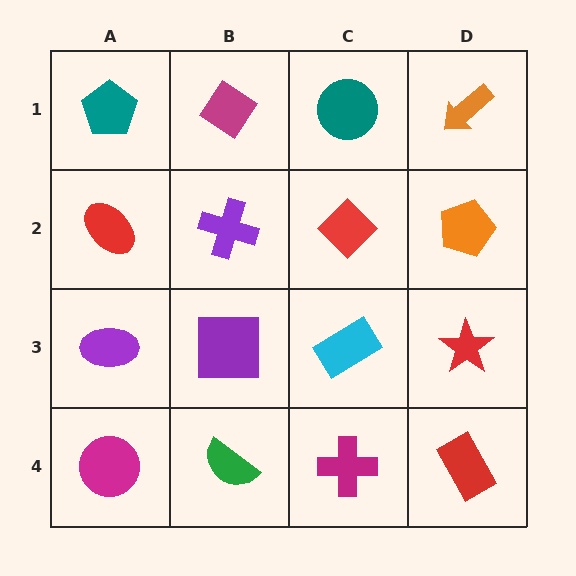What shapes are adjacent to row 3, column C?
A red diamond (row 2, column C), a magenta cross (row 4, column C), a purple square (row 3, column B), a red star (row 3, column D).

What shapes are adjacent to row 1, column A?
A red ellipse (row 2, column A), a magenta diamond (row 1, column B).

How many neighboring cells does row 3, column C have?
4.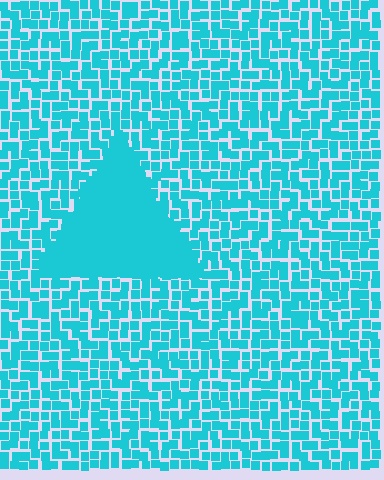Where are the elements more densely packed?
The elements are more densely packed inside the triangle boundary.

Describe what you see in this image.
The image contains small cyan elements arranged at two different densities. A triangle-shaped region is visible where the elements are more densely packed than the surrounding area.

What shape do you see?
I see a triangle.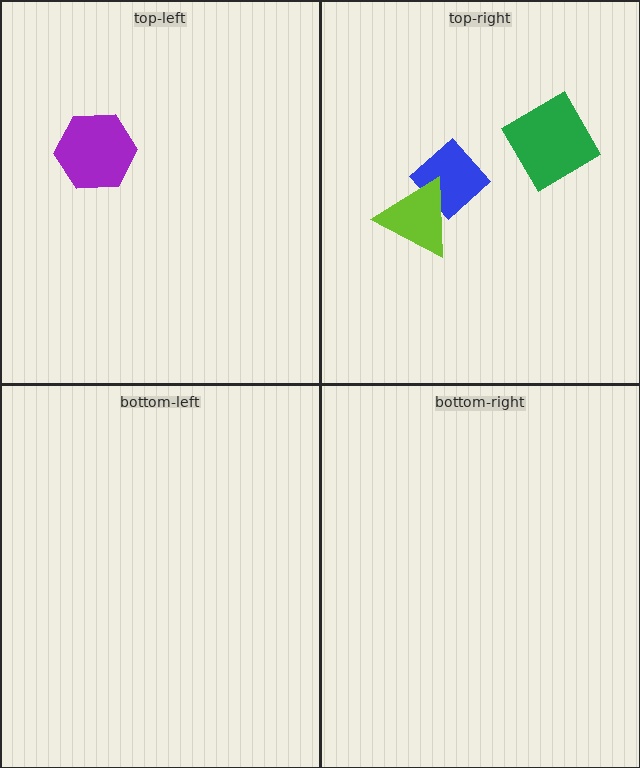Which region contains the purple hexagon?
The top-left region.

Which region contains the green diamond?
The top-right region.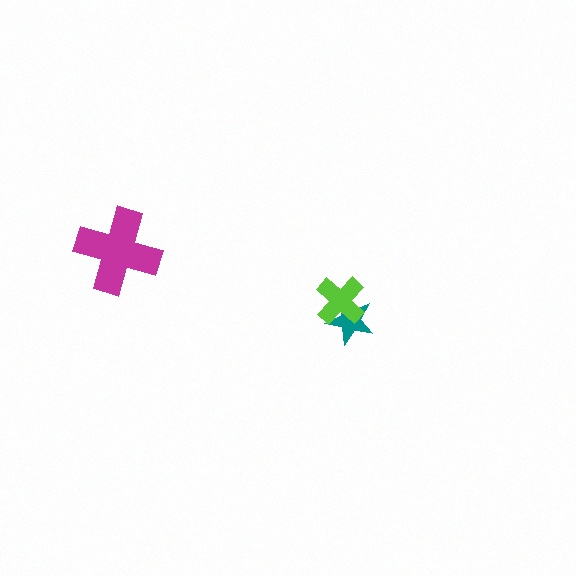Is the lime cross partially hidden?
No, no other shape covers it.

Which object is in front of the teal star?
The lime cross is in front of the teal star.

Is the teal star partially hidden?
Yes, it is partially covered by another shape.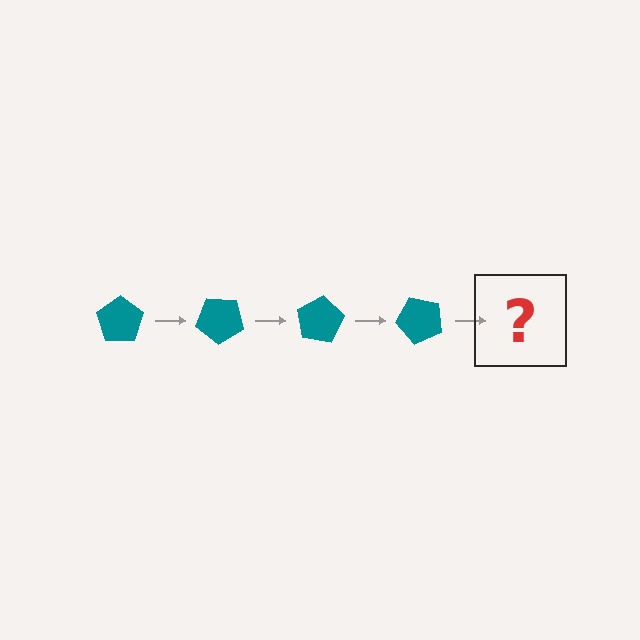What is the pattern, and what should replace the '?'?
The pattern is that the pentagon rotates 40 degrees each step. The '?' should be a teal pentagon rotated 160 degrees.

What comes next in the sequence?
The next element should be a teal pentagon rotated 160 degrees.